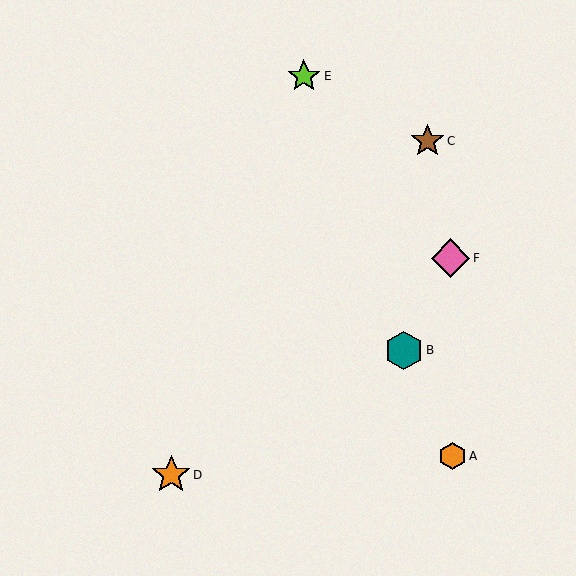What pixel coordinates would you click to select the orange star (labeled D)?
Click at (171, 475) to select the orange star D.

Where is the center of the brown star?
The center of the brown star is at (428, 141).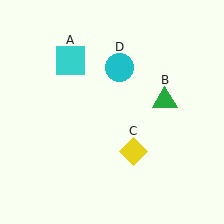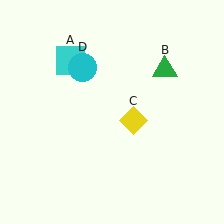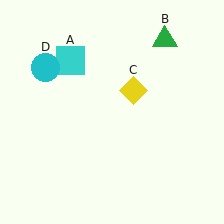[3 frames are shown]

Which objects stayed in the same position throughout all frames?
Cyan square (object A) remained stationary.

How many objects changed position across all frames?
3 objects changed position: green triangle (object B), yellow diamond (object C), cyan circle (object D).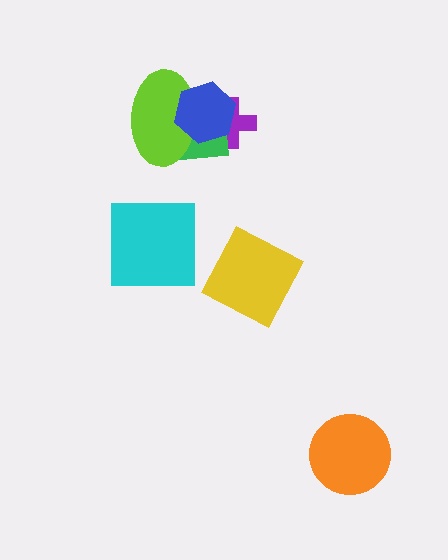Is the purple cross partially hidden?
Yes, it is partially covered by another shape.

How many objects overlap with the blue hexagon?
3 objects overlap with the blue hexagon.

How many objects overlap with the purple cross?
3 objects overlap with the purple cross.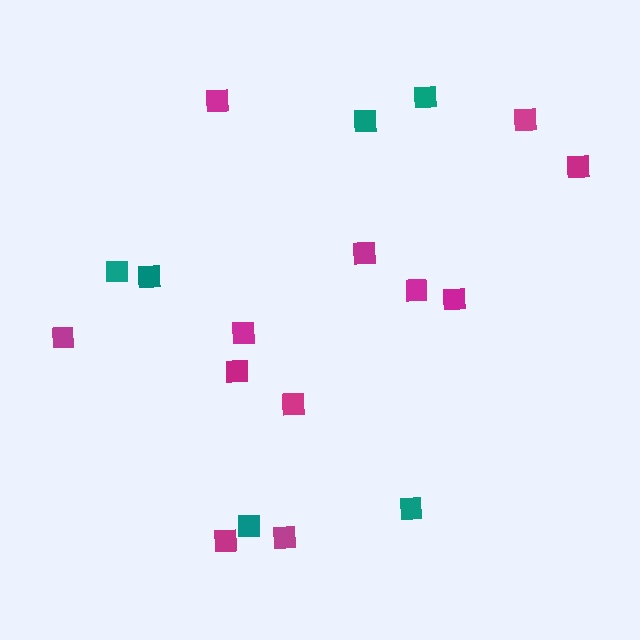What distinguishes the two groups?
There are 2 groups: one group of teal squares (6) and one group of magenta squares (12).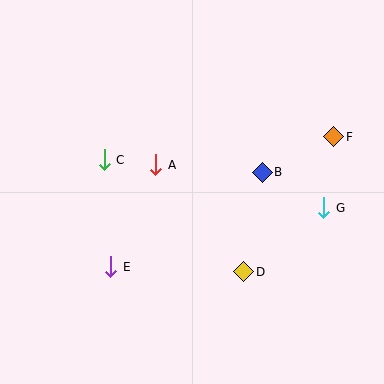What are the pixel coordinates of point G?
Point G is at (324, 208).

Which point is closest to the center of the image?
Point A at (156, 165) is closest to the center.